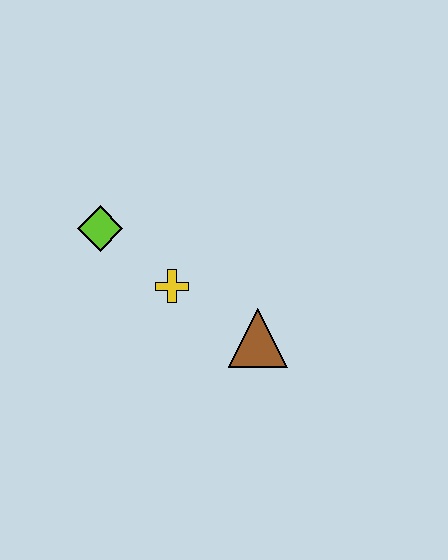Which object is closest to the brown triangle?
The yellow cross is closest to the brown triangle.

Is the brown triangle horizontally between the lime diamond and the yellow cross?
No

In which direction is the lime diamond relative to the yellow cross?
The lime diamond is to the left of the yellow cross.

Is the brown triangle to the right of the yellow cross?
Yes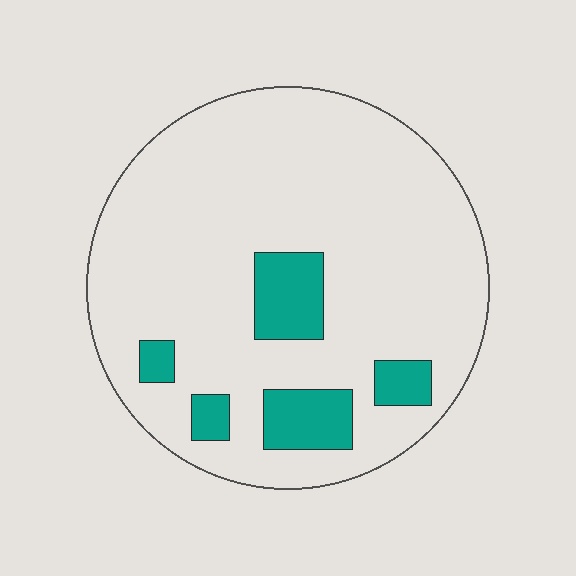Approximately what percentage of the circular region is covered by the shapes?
Approximately 15%.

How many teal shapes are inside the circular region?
5.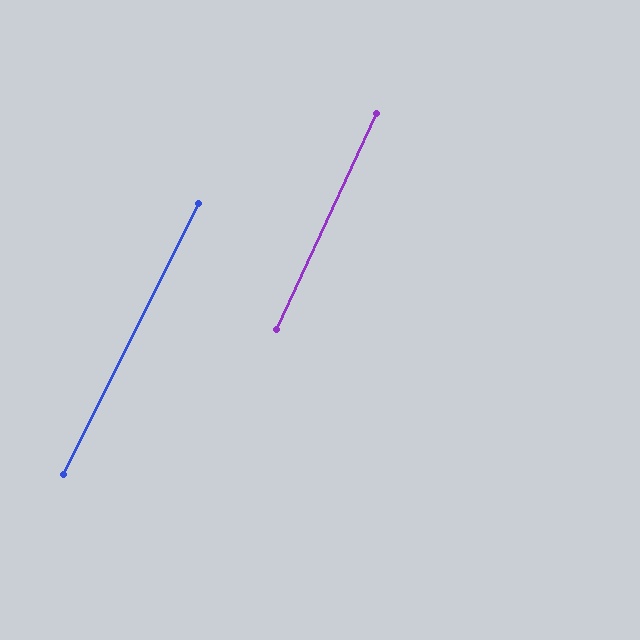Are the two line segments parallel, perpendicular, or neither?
Parallel — their directions differ by only 1.7°.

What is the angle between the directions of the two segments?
Approximately 2 degrees.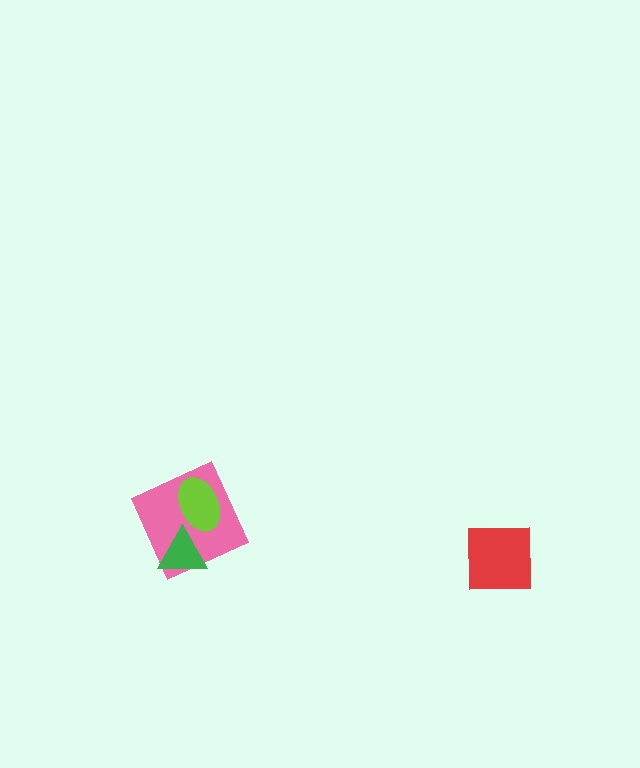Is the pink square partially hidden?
Yes, it is partially covered by another shape.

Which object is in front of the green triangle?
The lime ellipse is in front of the green triangle.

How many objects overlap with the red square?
0 objects overlap with the red square.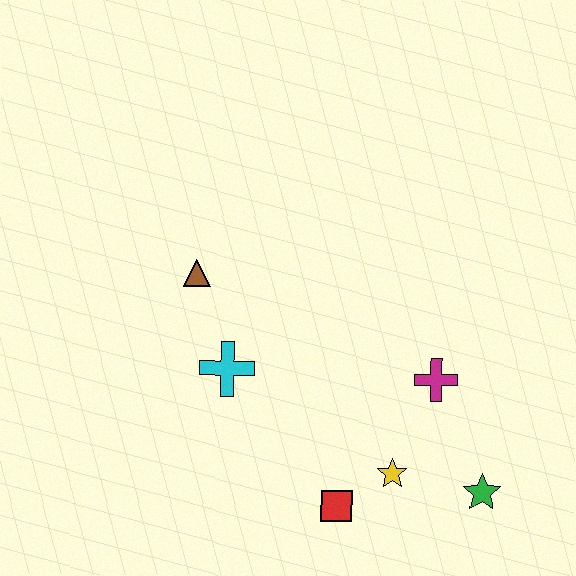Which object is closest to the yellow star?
The red square is closest to the yellow star.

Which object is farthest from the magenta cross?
The brown triangle is farthest from the magenta cross.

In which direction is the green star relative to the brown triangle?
The green star is to the right of the brown triangle.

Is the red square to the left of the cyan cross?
No